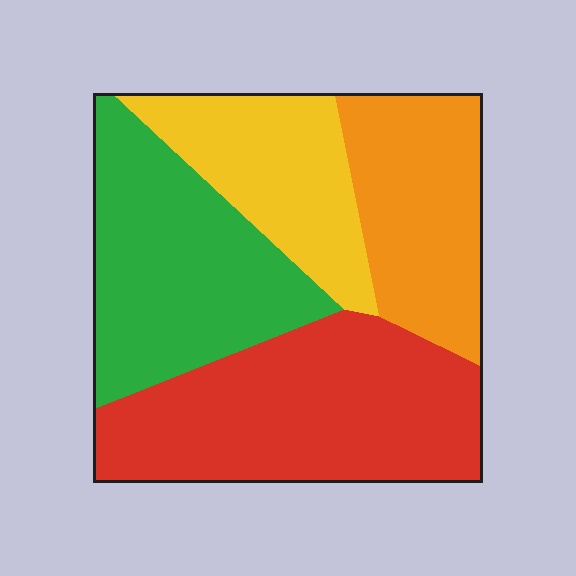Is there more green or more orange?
Green.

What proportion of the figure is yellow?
Yellow covers roughly 20% of the figure.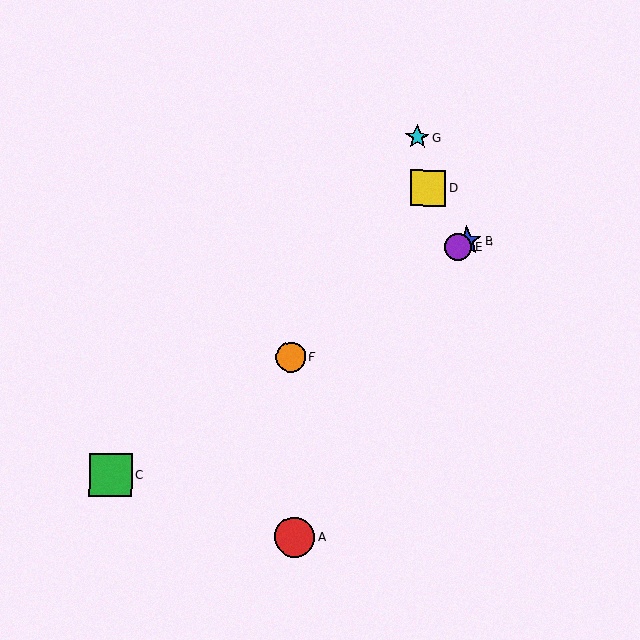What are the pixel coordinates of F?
Object F is at (291, 357).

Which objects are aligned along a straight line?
Objects B, C, E, F are aligned along a straight line.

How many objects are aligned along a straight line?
4 objects (B, C, E, F) are aligned along a straight line.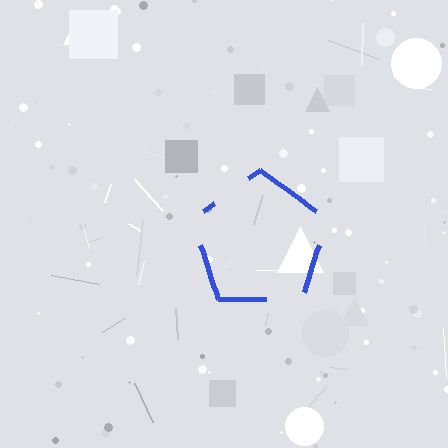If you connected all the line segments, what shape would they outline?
They would outline a pentagon.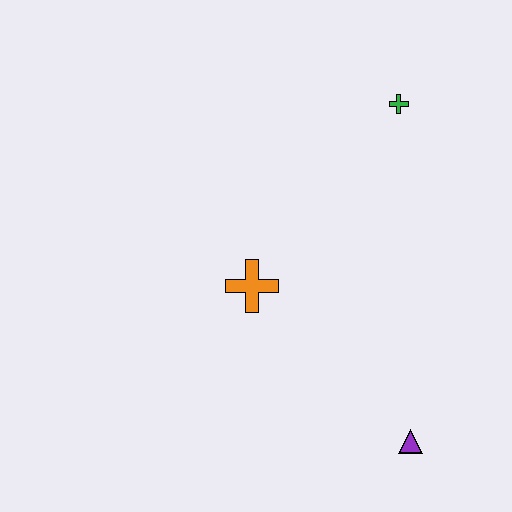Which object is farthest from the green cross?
The purple triangle is farthest from the green cross.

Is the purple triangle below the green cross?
Yes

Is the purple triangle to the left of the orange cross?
No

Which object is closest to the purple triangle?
The orange cross is closest to the purple triangle.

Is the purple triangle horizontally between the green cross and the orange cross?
No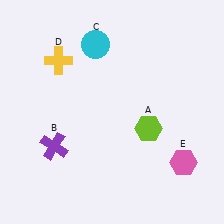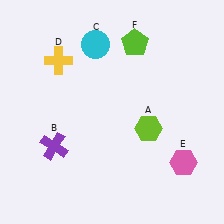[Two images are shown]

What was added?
A lime pentagon (F) was added in Image 2.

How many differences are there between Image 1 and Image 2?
There is 1 difference between the two images.